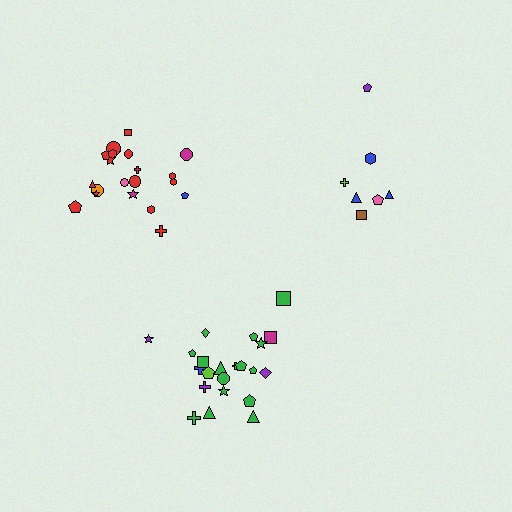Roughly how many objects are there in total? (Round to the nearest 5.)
Roughly 50 objects in total.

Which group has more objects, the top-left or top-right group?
The top-left group.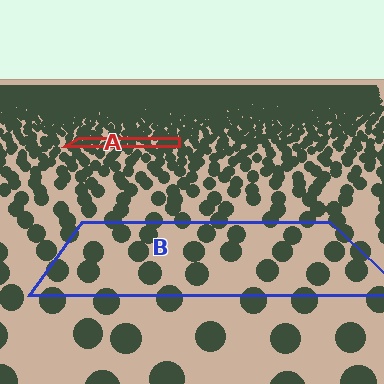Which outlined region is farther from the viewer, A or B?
Region A is farther from the viewer — the texture elements inside it appear smaller and more densely packed.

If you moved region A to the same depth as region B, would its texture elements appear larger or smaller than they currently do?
They would appear larger. At a closer depth, the same texture elements are projected at a bigger on-screen size.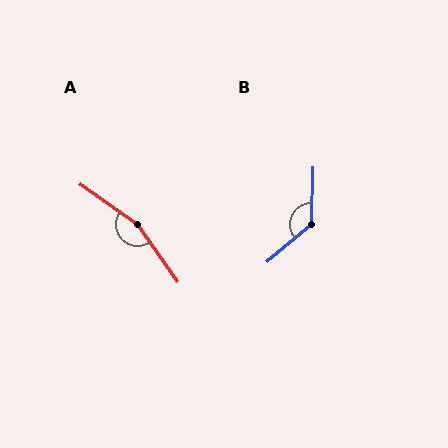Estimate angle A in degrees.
Approximately 160 degrees.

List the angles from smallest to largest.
B (132°), A (160°).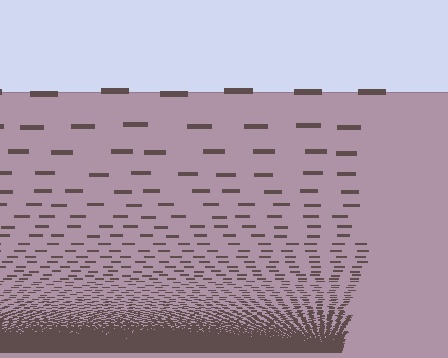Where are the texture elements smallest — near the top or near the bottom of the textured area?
Near the bottom.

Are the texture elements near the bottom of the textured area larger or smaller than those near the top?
Smaller. The gradient is inverted — elements near the bottom are smaller and denser.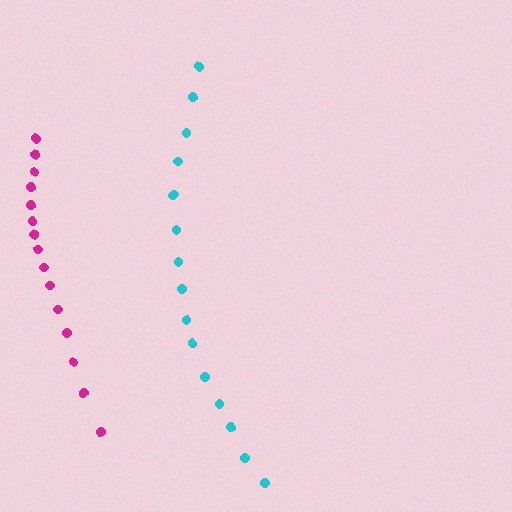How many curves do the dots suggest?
There are 2 distinct paths.